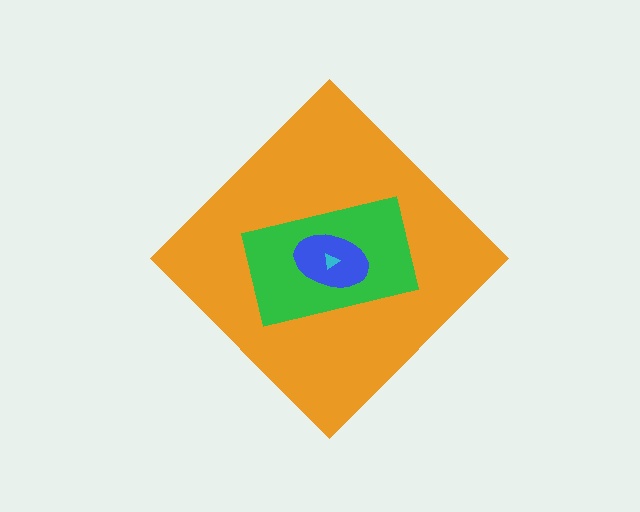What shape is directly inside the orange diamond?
The green rectangle.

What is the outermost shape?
The orange diamond.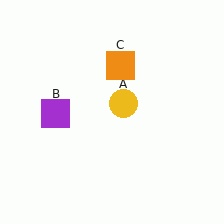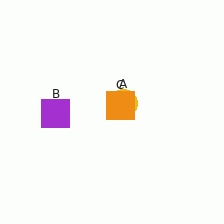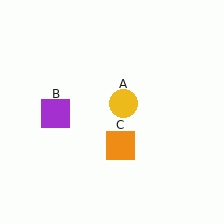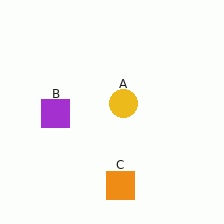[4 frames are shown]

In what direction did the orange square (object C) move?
The orange square (object C) moved down.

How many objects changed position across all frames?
1 object changed position: orange square (object C).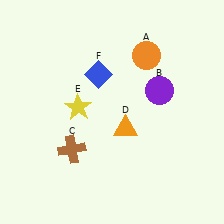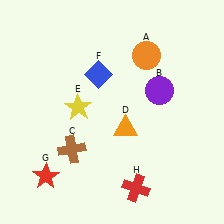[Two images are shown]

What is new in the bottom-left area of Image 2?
A red star (G) was added in the bottom-left area of Image 2.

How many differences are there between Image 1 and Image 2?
There are 2 differences between the two images.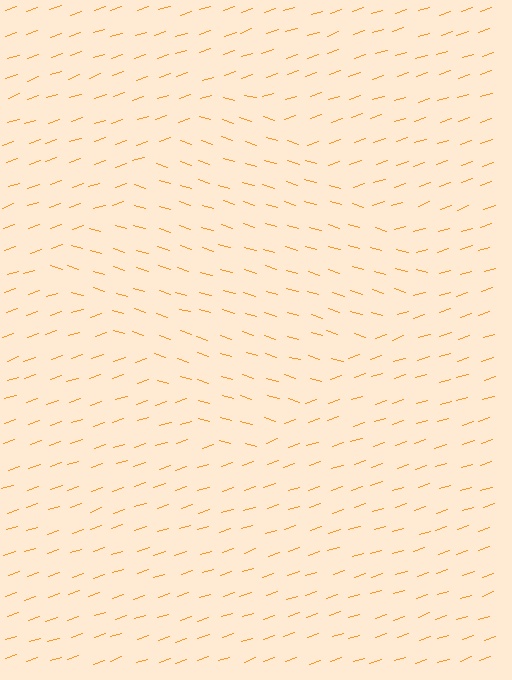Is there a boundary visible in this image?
Yes, there is a texture boundary formed by a change in line orientation.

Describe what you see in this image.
The image is filled with small orange line segments. A diamond region in the image has lines oriented differently from the surrounding lines, creating a visible texture boundary.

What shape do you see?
I see a diamond.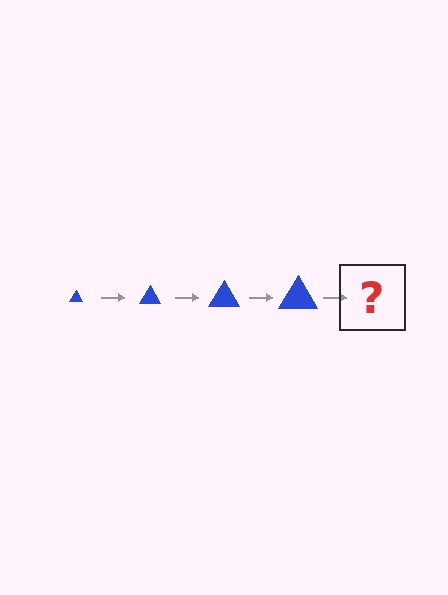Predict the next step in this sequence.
The next step is a blue triangle, larger than the previous one.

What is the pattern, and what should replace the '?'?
The pattern is that the triangle gets progressively larger each step. The '?' should be a blue triangle, larger than the previous one.